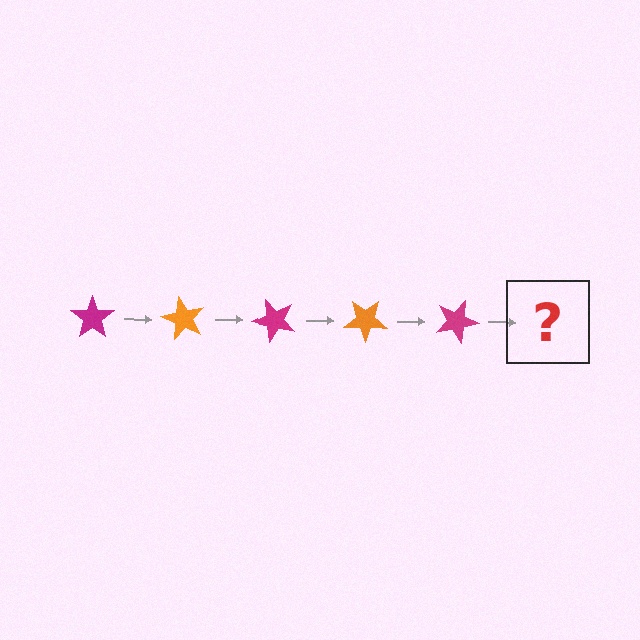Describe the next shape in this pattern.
It should be an orange star, rotated 300 degrees from the start.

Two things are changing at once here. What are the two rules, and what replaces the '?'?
The two rules are that it rotates 60 degrees each step and the color cycles through magenta and orange. The '?' should be an orange star, rotated 300 degrees from the start.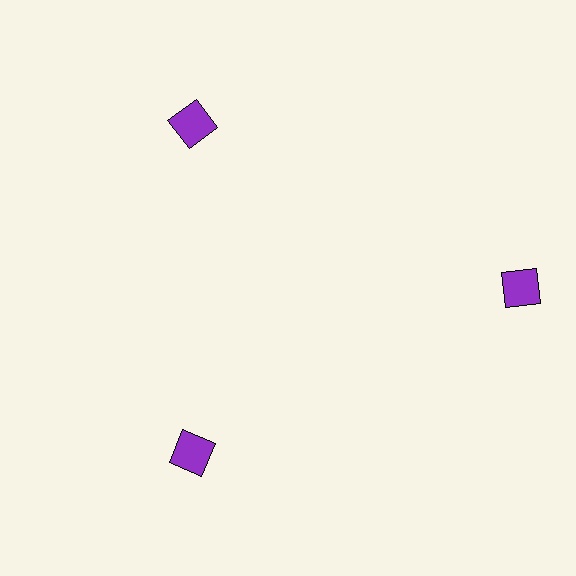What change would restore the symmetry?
The symmetry would be restored by moving it inward, back onto the ring so that all 3 diamonds sit at equal angles and equal distance from the center.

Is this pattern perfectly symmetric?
No. The 3 purple diamonds are arranged in a ring, but one element near the 3 o'clock position is pushed outward from the center, breaking the 3-fold rotational symmetry.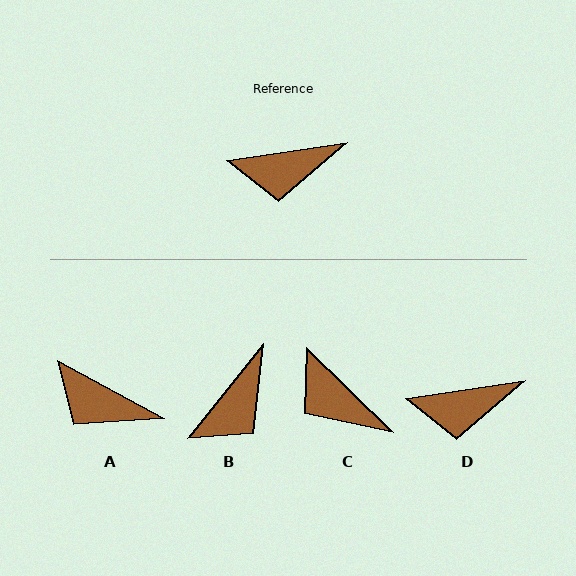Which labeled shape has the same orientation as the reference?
D.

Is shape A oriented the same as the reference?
No, it is off by about 37 degrees.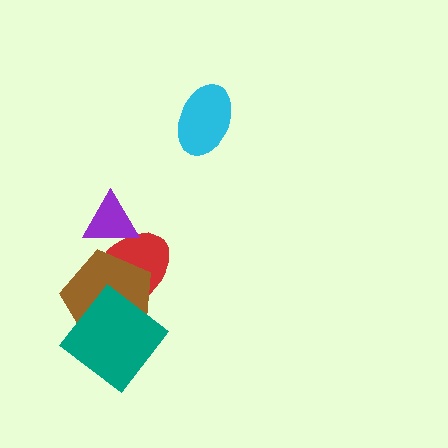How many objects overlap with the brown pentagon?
2 objects overlap with the brown pentagon.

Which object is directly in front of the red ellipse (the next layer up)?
The brown pentagon is directly in front of the red ellipse.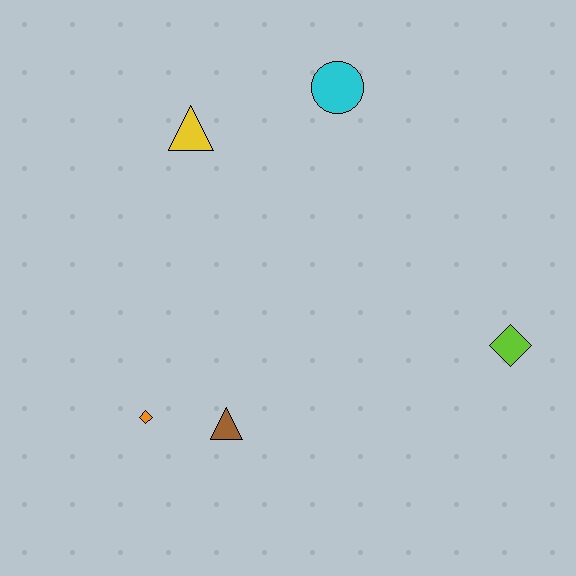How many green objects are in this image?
There are no green objects.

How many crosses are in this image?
There are no crosses.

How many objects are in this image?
There are 5 objects.